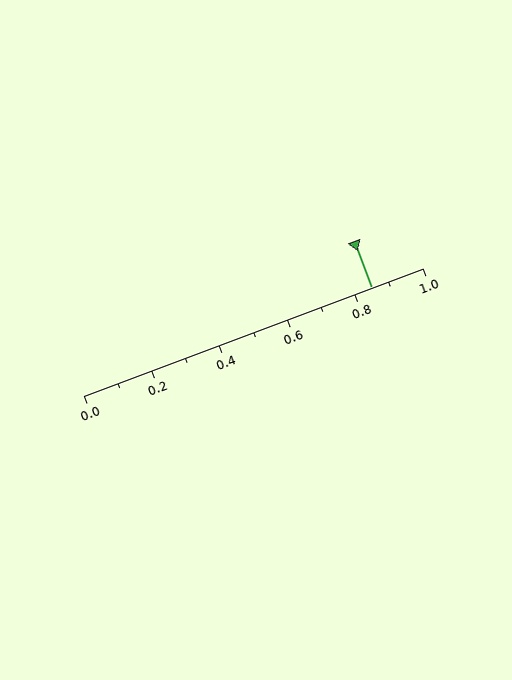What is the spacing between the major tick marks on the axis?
The major ticks are spaced 0.2 apart.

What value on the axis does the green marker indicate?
The marker indicates approximately 0.85.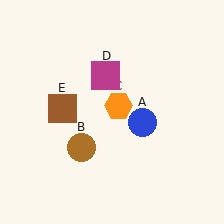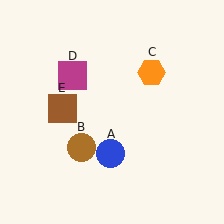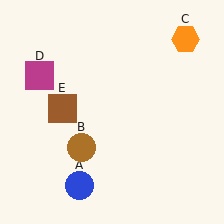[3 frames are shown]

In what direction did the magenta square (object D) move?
The magenta square (object D) moved left.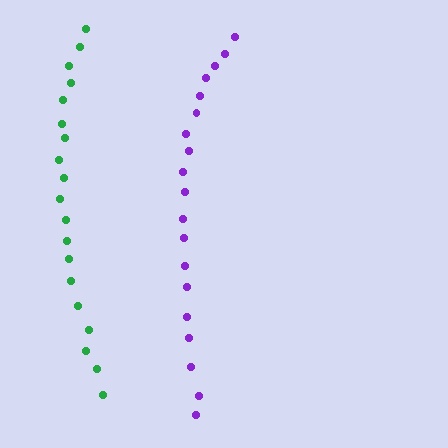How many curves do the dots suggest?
There are 2 distinct paths.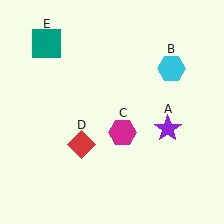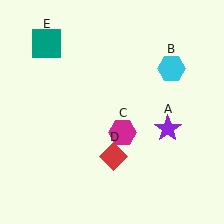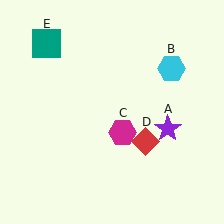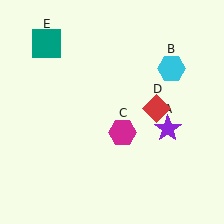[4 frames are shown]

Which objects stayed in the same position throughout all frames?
Purple star (object A) and cyan hexagon (object B) and magenta hexagon (object C) and teal square (object E) remained stationary.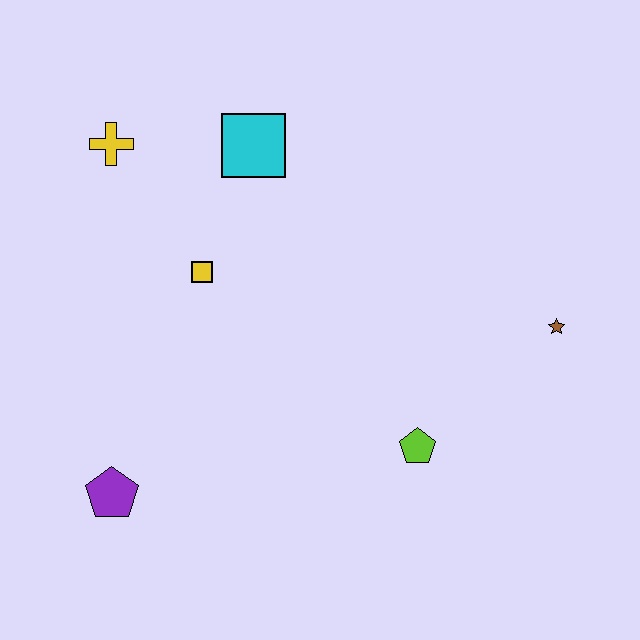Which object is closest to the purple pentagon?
The yellow square is closest to the purple pentagon.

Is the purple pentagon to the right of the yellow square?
No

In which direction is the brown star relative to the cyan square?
The brown star is to the right of the cyan square.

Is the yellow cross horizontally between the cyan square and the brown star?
No